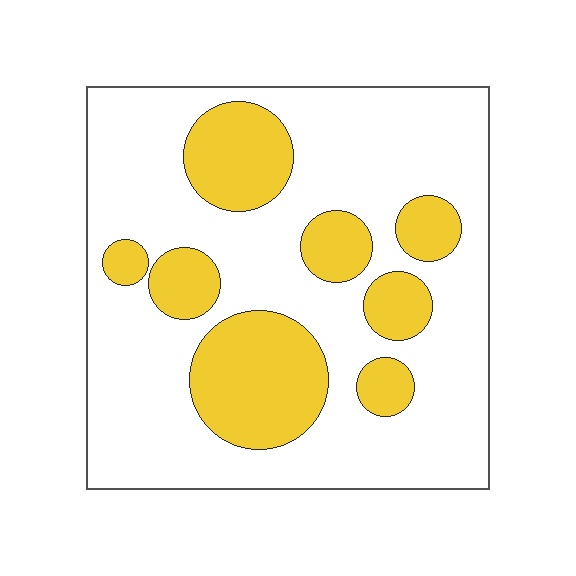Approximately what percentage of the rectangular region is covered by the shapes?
Approximately 30%.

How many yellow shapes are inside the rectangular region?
8.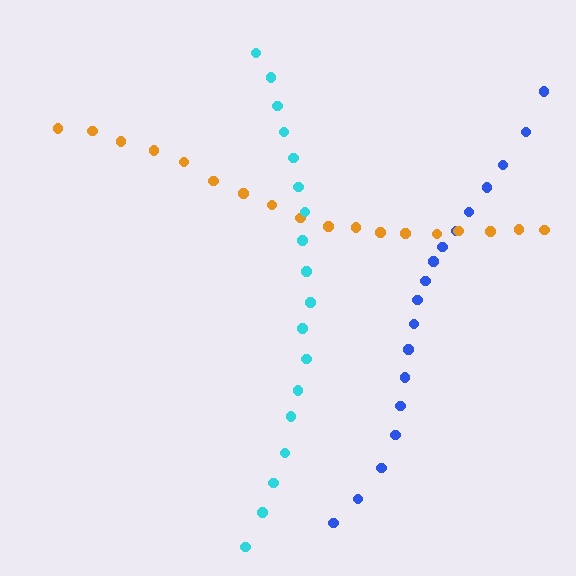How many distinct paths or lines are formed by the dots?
There are 3 distinct paths.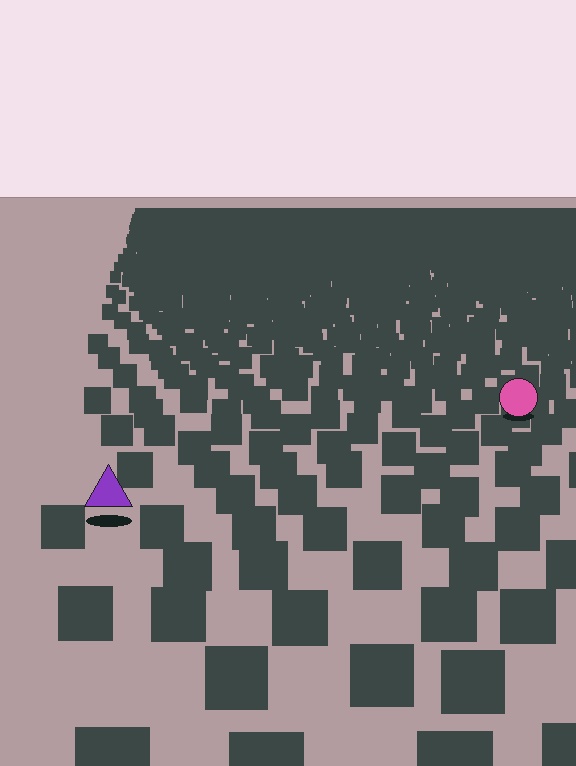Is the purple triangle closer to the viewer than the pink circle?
Yes. The purple triangle is closer — you can tell from the texture gradient: the ground texture is coarser near it.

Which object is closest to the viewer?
The purple triangle is closest. The texture marks near it are larger and more spread out.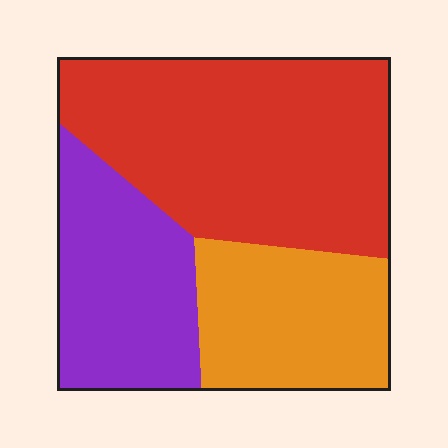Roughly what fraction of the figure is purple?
Purple takes up about one quarter (1/4) of the figure.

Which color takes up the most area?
Red, at roughly 50%.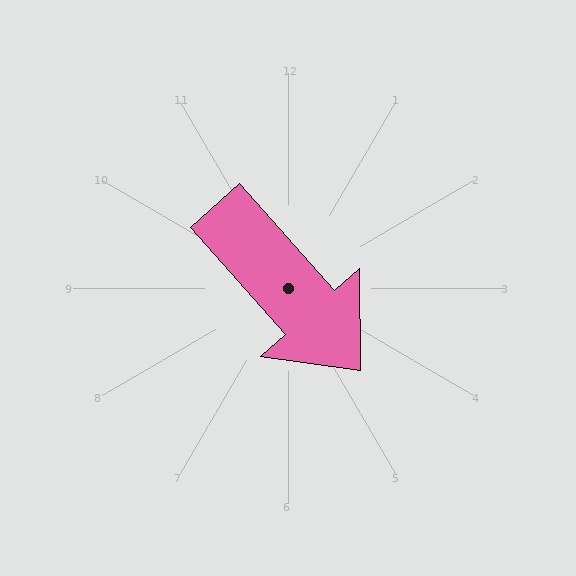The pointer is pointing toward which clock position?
Roughly 5 o'clock.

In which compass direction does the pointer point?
Southeast.